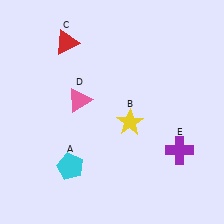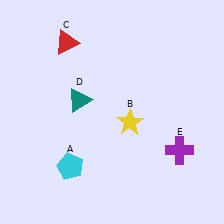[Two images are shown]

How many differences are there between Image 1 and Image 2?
There is 1 difference between the two images.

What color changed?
The triangle (D) changed from pink in Image 1 to teal in Image 2.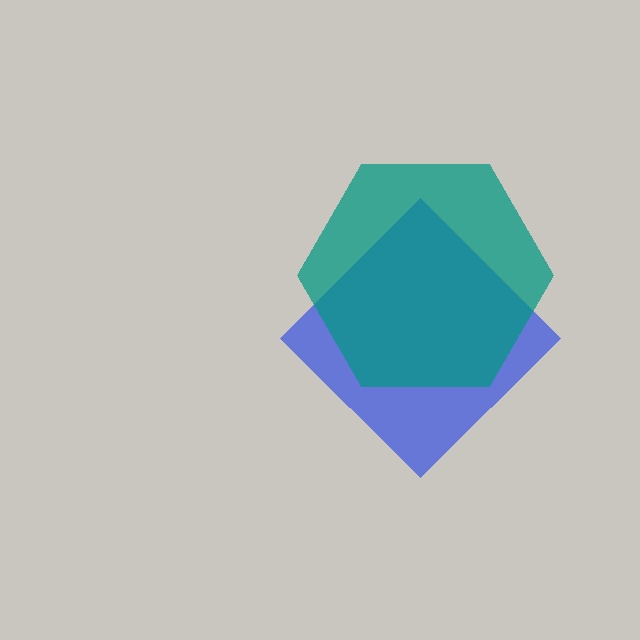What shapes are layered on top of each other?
The layered shapes are: a blue diamond, a teal hexagon.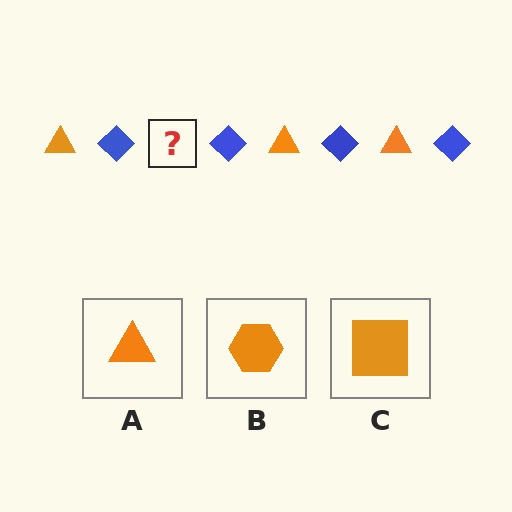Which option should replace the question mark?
Option A.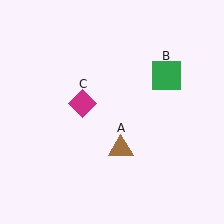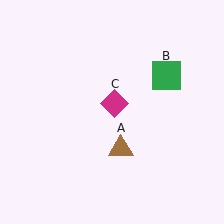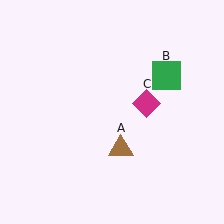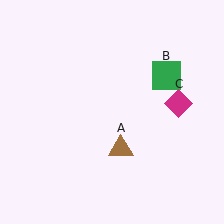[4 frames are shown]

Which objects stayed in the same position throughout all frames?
Brown triangle (object A) and green square (object B) remained stationary.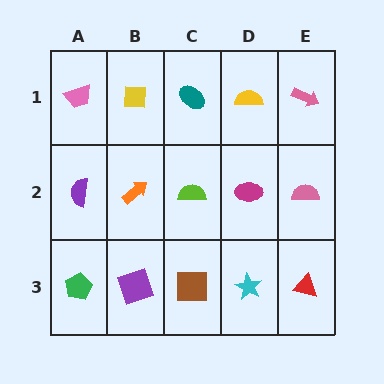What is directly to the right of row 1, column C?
A yellow semicircle.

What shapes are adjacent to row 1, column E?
A pink semicircle (row 2, column E), a yellow semicircle (row 1, column D).